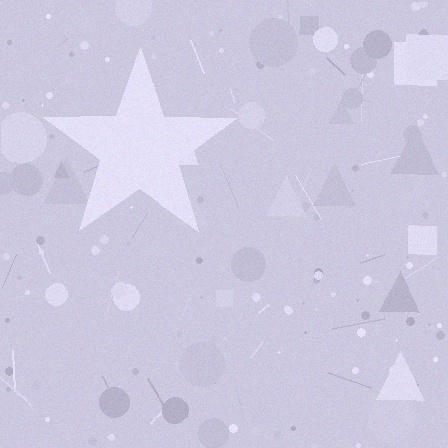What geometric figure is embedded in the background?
A star is embedded in the background.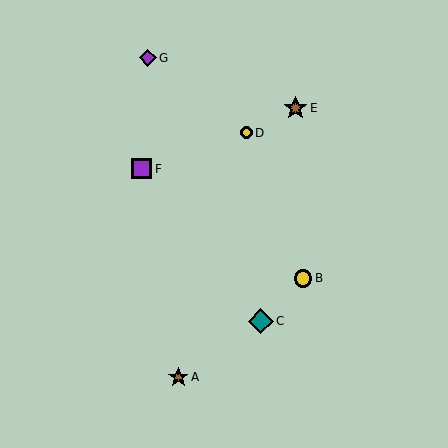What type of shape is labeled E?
Shape E is a brown star.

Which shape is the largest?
The teal diamond (labeled C) is the largest.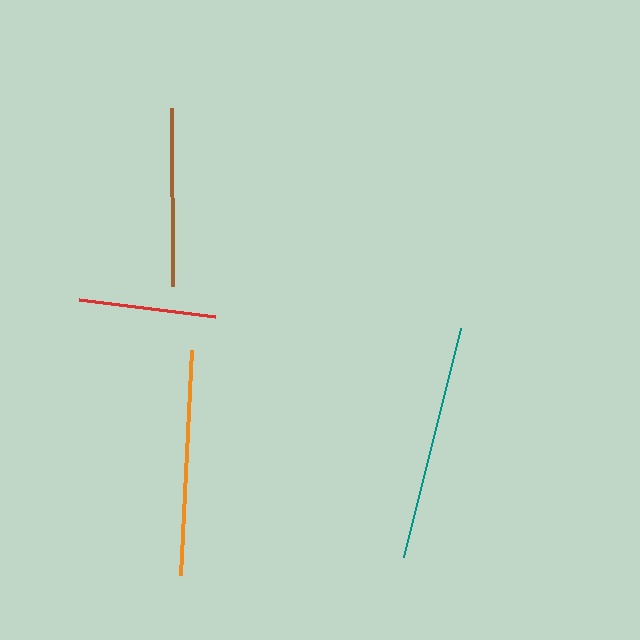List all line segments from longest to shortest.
From longest to shortest: teal, orange, brown, red.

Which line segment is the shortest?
The red line is the shortest at approximately 137 pixels.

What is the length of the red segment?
The red segment is approximately 137 pixels long.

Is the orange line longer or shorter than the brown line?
The orange line is longer than the brown line.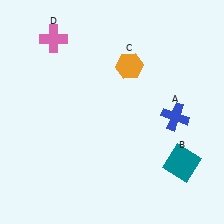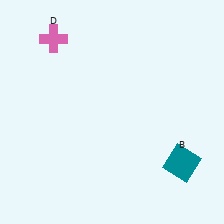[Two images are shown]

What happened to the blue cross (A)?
The blue cross (A) was removed in Image 2. It was in the bottom-right area of Image 1.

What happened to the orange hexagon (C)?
The orange hexagon (C) was removed in Image 2. It was in the top-right area of Image 1.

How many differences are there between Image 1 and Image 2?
There are 2 differences between the two images.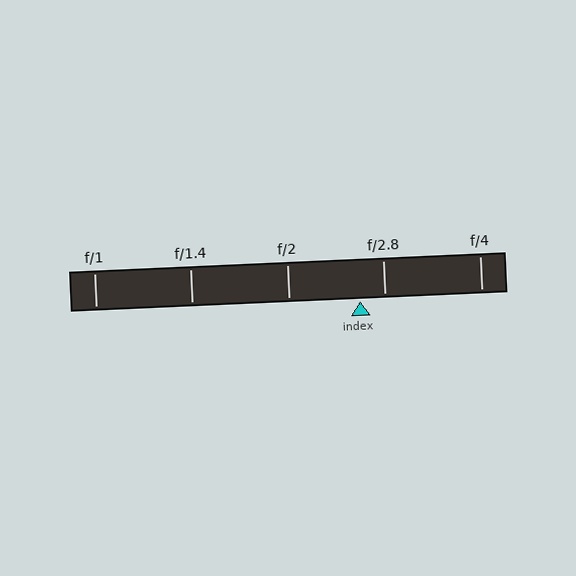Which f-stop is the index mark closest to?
The index mark is closest to f/2.8.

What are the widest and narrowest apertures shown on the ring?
The widest aperture shown is f/1 and the narrowest is f/4.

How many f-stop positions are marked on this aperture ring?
There are 5 f-stop positions marked.